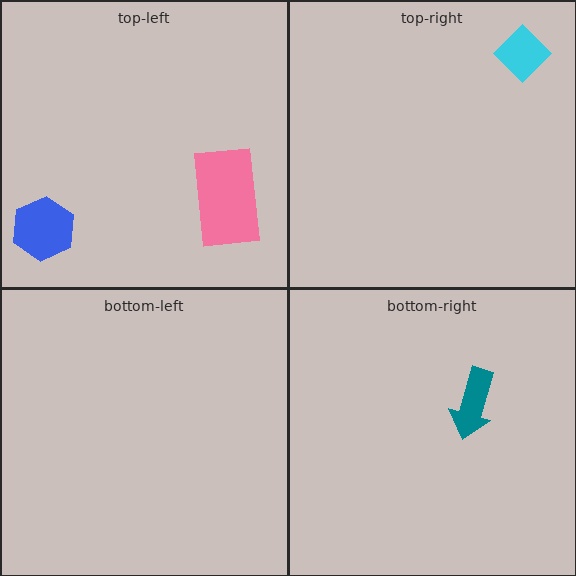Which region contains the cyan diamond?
The top-right region.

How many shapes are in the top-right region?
1.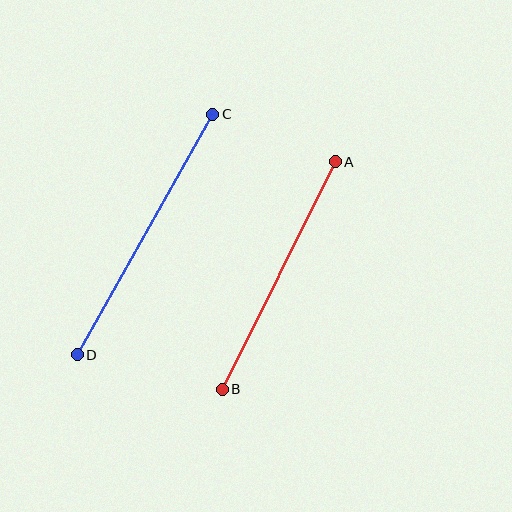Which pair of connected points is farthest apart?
Points C and D are farthest apart.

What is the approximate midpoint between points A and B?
The midpoint is at approximately (279, 276) pixels.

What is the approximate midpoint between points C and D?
The midpoint is at approximately (145, 234) pixels.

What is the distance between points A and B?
The distance is approximately 254 pixels.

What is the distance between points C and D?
The distance is approximately 276 pixels.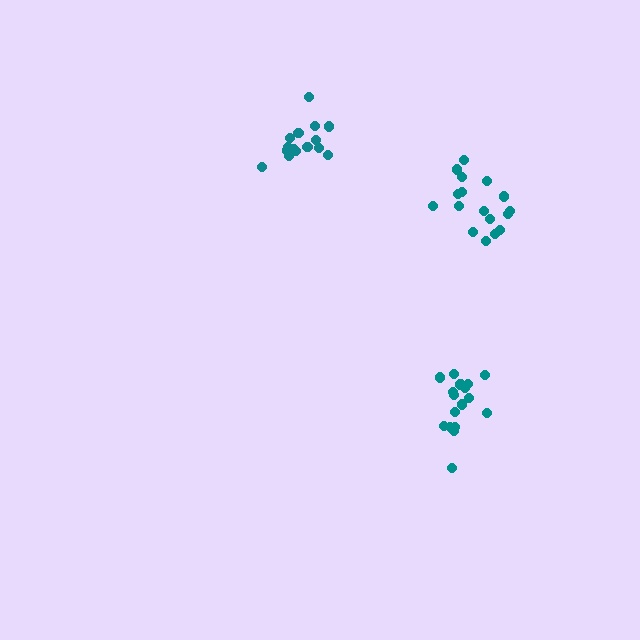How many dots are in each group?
Group 1: 17 dots, Group 2: 15 dots, Group 3: 17 dots (49 total).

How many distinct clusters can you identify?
There are 3 distinct clusters.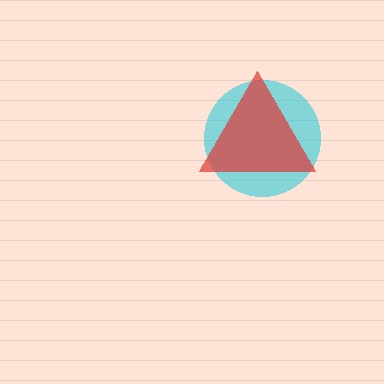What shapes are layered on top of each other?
The layered shapes are: a cyan circle, a red triangle.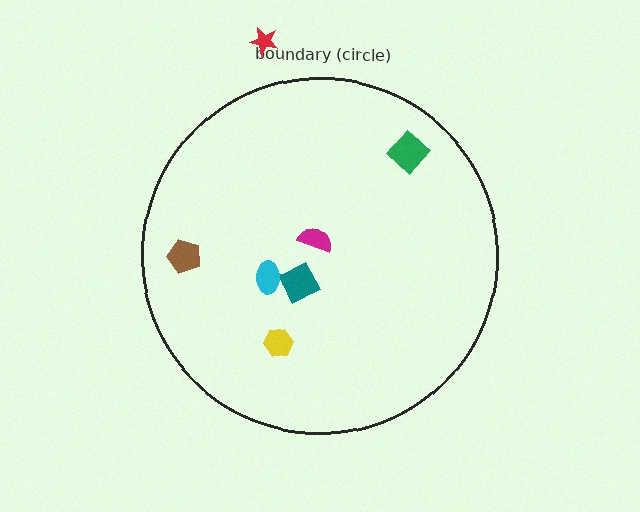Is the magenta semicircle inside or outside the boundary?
Inside.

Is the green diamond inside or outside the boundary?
Inside.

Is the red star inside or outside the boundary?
Outside.